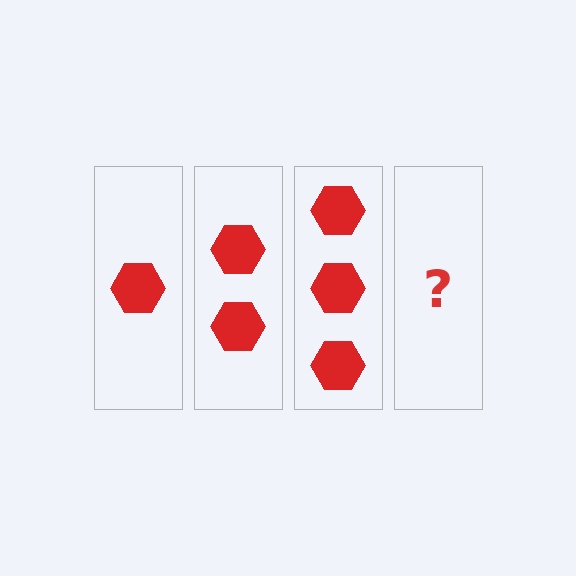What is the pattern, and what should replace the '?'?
The pattern is that each step adds one more hexagon. The '?' should be 4 hexagons.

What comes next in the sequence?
The next element should be 4 hexagons.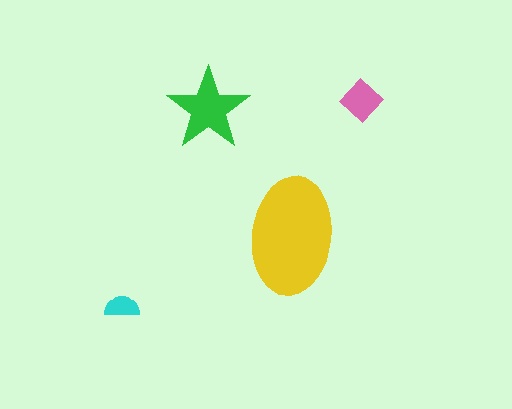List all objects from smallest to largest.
The cyan semicircle, the pink diamond, the green star, the yellow ellipse.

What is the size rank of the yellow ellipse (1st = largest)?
1st.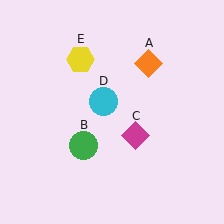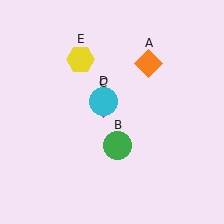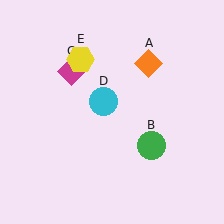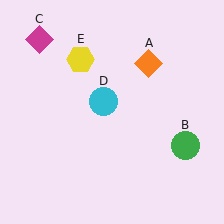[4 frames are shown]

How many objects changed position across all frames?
2 objects changed position: green circle (object B), magenta diamond (object C).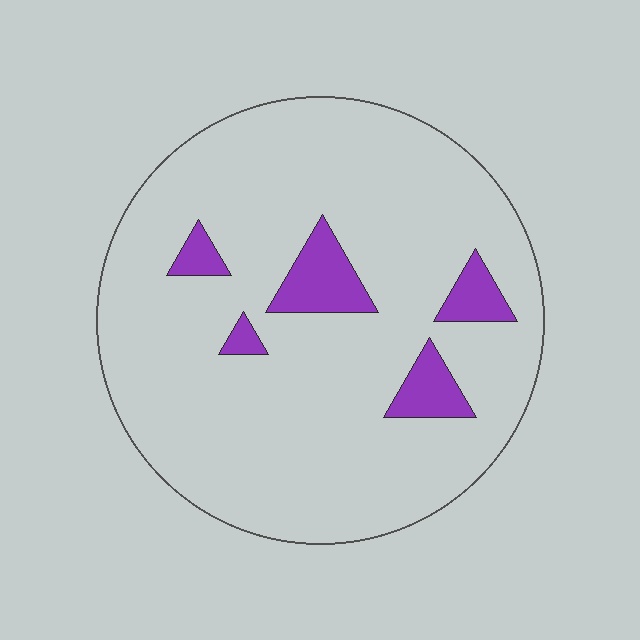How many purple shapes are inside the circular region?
5.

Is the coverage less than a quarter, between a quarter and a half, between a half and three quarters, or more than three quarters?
Less than a quarter.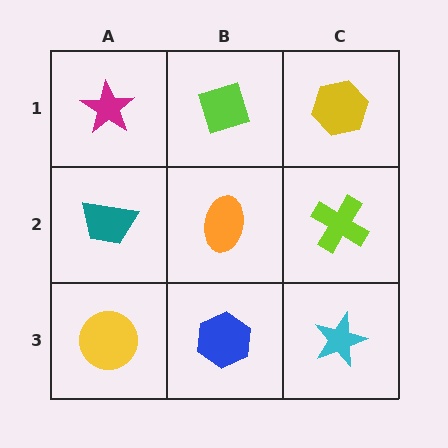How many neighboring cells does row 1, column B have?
3.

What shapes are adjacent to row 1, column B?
An orange ellipse (row 2, column B), a magenta star (row 1, column A), a yellow hexagon (row 1, column C).